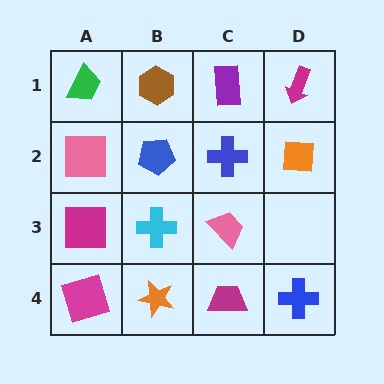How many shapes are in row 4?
4 shapes.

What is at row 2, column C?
A blue cross.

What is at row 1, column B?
A brown hexagon.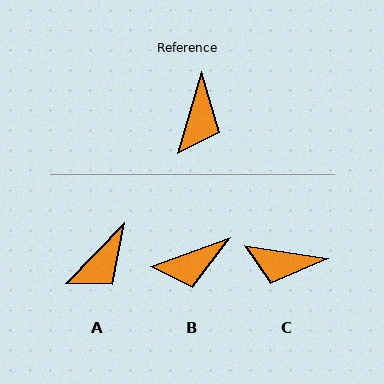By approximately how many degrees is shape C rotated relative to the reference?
Approximately 82 degrees clockwise.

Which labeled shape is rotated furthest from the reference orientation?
C, about 82 degrees away.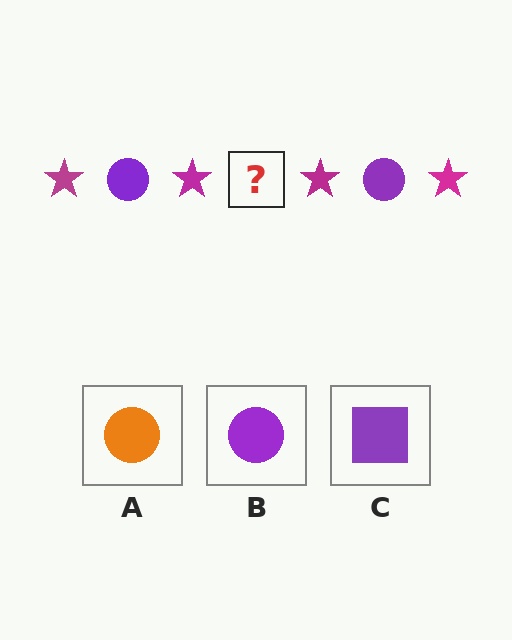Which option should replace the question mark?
Option B.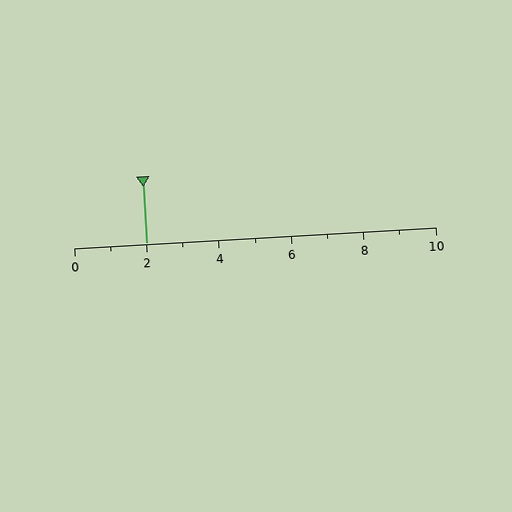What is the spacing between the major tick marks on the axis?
The major ticks are spaced 2 apart.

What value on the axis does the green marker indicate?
The marker indicates approximately 2.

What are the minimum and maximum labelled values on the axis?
The axis runs from 0 to 10.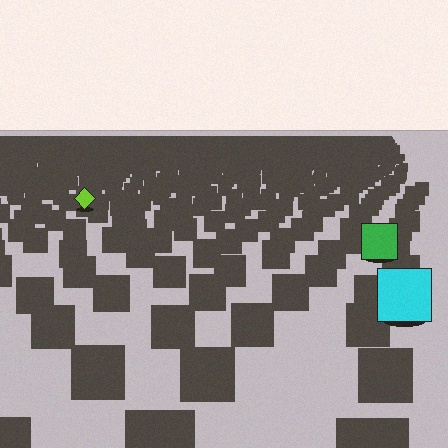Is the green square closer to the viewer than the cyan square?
No. The cyan square is closer — you can tell from the texture gradient: the ground texture is coarser near it.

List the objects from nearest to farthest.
From nearest to farthest: the cyan square, the green square, the lime diamond.